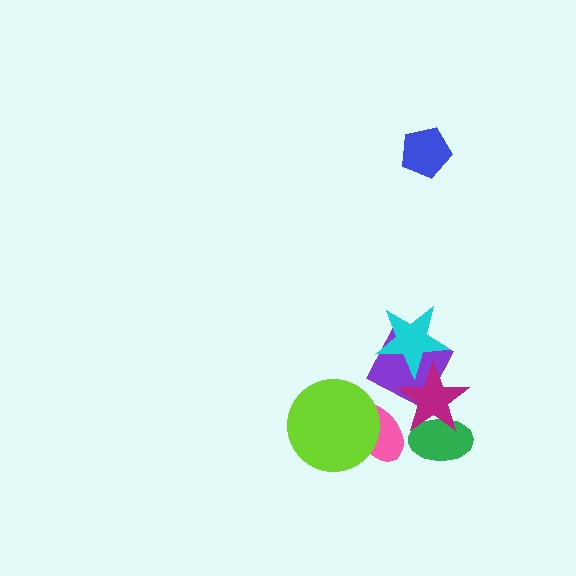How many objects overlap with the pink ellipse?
1 object overlaps with the pink ellipse.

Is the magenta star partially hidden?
Yes, it is partially covered by another shape.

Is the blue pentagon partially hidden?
No, no other shape covers it.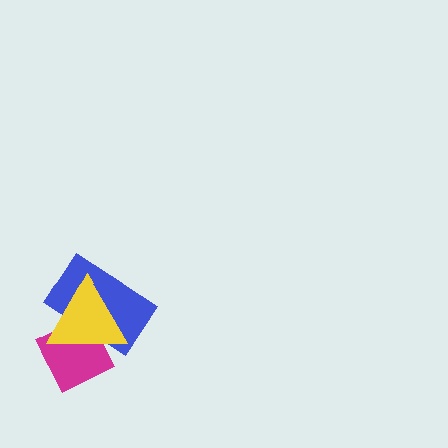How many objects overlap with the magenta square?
2 objects overlap with the magenta square.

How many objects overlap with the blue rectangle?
2 objects overlap with the blue rectangle.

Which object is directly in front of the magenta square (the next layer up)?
The blue rectangle is directly in front of the magenta square.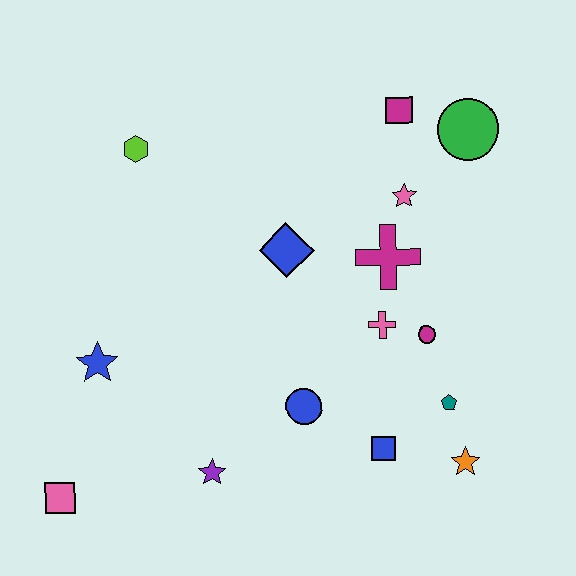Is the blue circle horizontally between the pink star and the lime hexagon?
Yes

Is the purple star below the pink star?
Yes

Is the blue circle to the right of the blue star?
Yes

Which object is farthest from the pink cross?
The pink square is farthest from the pink cross.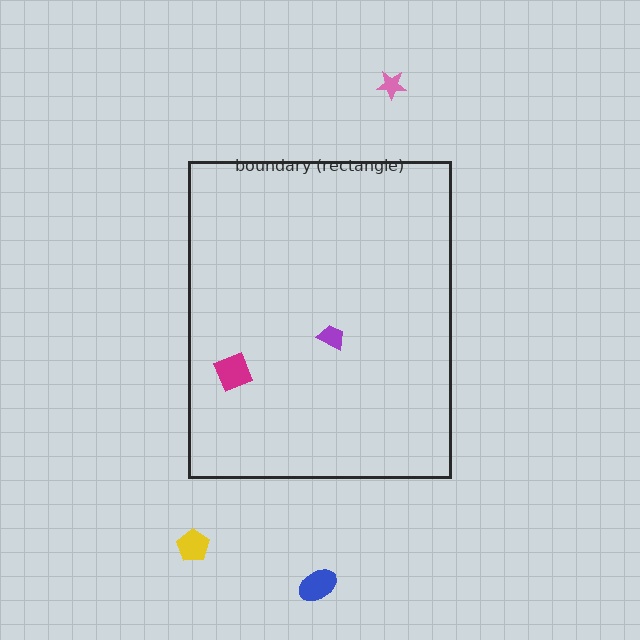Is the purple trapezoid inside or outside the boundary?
Inside.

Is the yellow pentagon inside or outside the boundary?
Outside.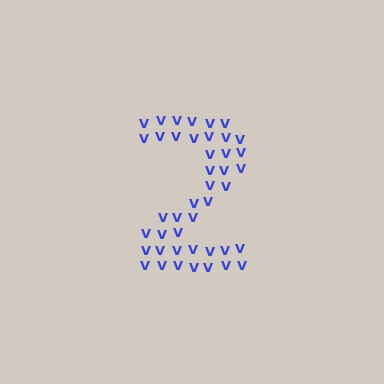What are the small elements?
The small elements are letter V's.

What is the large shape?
The large shape is the digit 2.